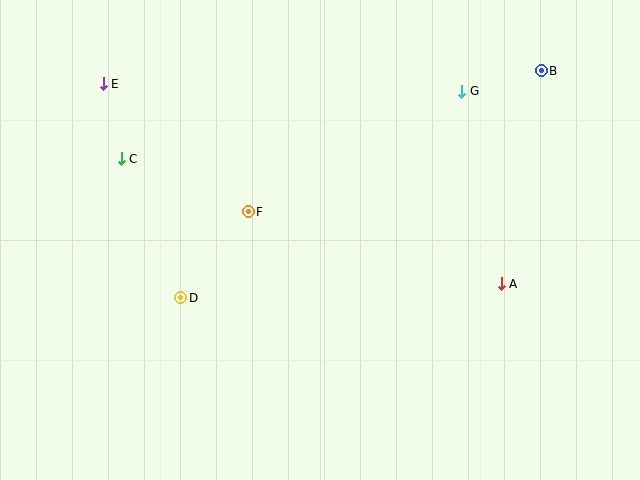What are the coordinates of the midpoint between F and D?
The midpoint between F and D is at (215, 255).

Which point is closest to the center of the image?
Point F at (248, 212) is closest to the center.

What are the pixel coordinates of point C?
Point C is at (121, 159).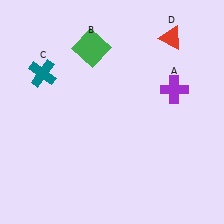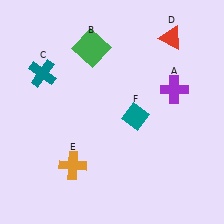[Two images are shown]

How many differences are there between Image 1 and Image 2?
There are 2 differences between the two images.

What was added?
An orange cross (E), a teal diamond (F) were added in Image 2.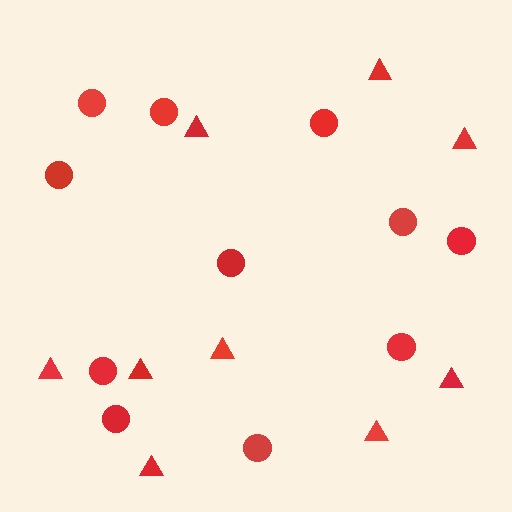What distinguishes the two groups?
There are 2 groups: one group of circles (11) and one group of triangles (9).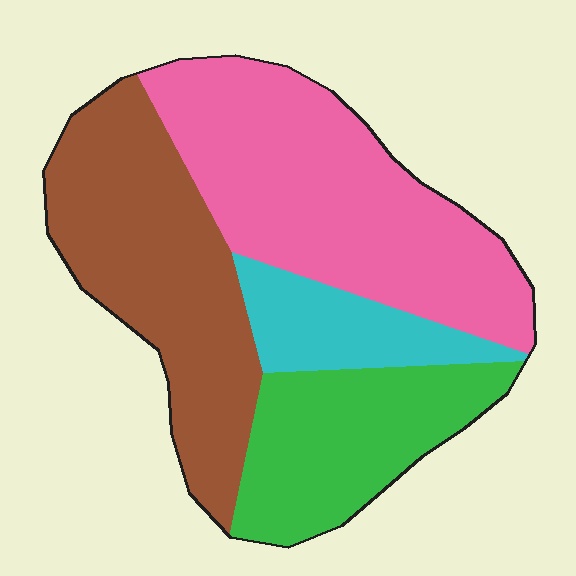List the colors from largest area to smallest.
From largest to smallest: pink, brown, green, cyan.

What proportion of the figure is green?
Green covers 21% of the figure.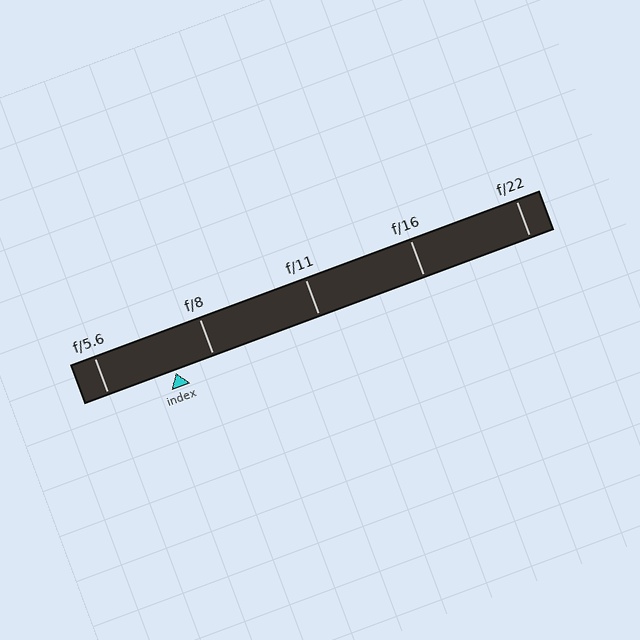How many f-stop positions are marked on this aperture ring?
There are 5 f-stop positions marked.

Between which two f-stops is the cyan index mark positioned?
The index mark is between f/5.6 and f/8.